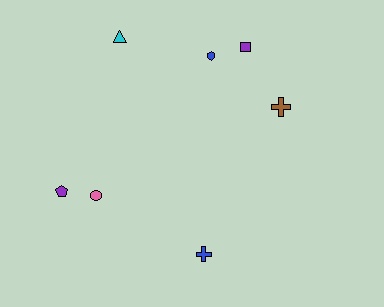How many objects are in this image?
There are 7 objects.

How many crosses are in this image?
There are 2 crosses.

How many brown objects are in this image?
There is 1 brown object.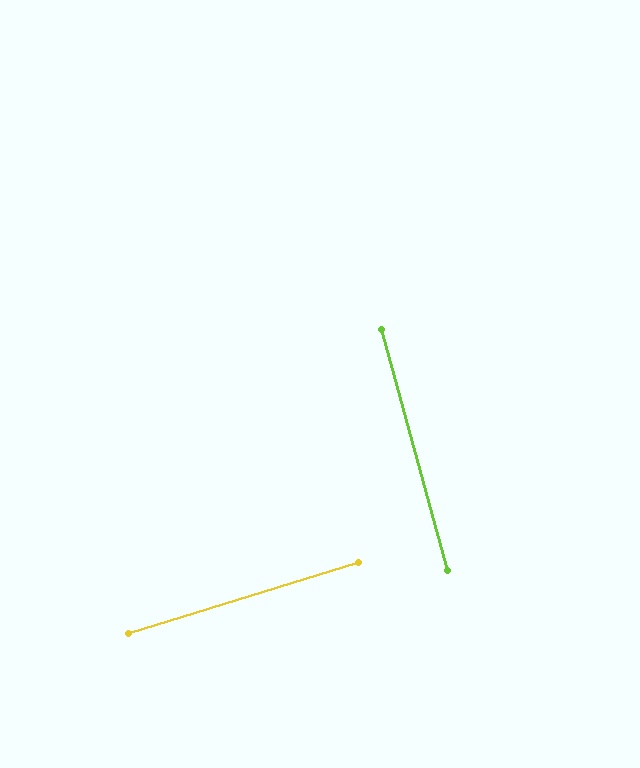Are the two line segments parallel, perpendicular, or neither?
Perpendicular — they meet at approximately 88°.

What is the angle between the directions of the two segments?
Approximately 88 degrees.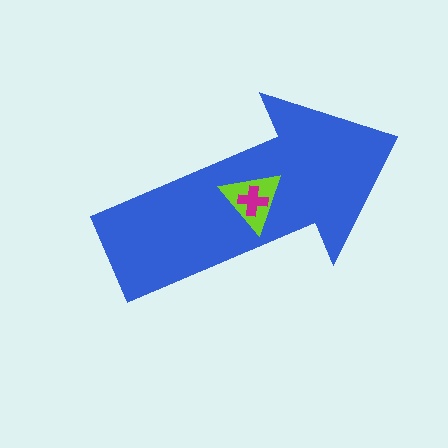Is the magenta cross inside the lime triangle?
Yes.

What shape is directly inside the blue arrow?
The lime triangle.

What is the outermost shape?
The blue arrow.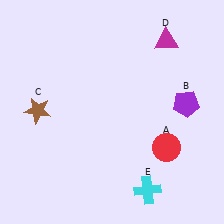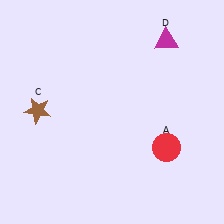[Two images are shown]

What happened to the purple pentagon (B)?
The purple pentagon (B) was removed in Image 2. It was in the top-right area of Image 1.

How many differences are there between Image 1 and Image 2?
There are 2 differences between the two images.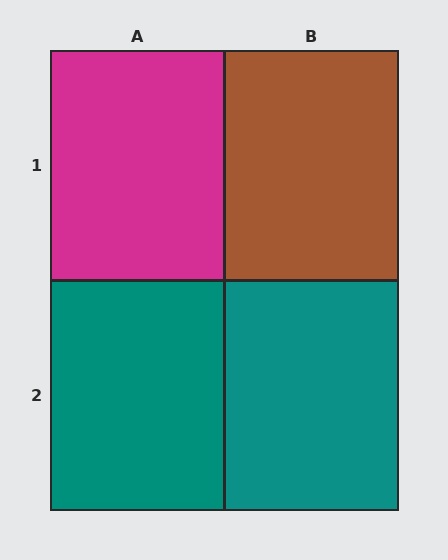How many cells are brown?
1 cell is brown.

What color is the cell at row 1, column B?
Brown.